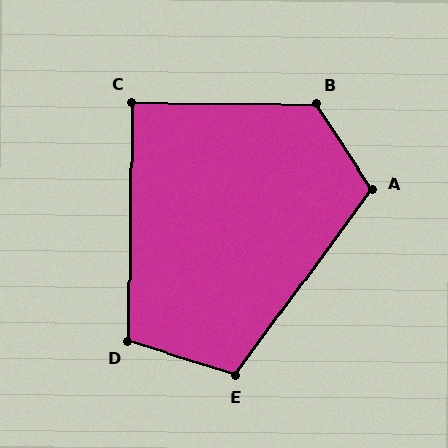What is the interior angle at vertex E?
Approximately 109 degrees (obtuse).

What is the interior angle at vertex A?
Approximately 111 degrees (obtuse).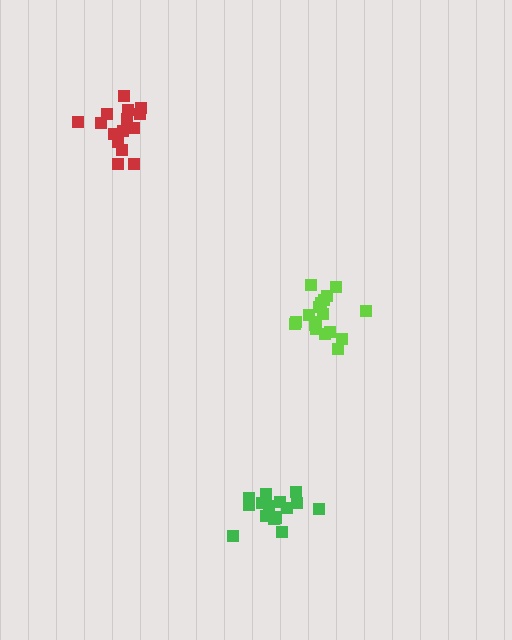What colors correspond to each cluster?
The clusters are colored: green, red, lime.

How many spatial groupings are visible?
There are 3 spatial groupings.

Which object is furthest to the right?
The lime cluster is rightmost.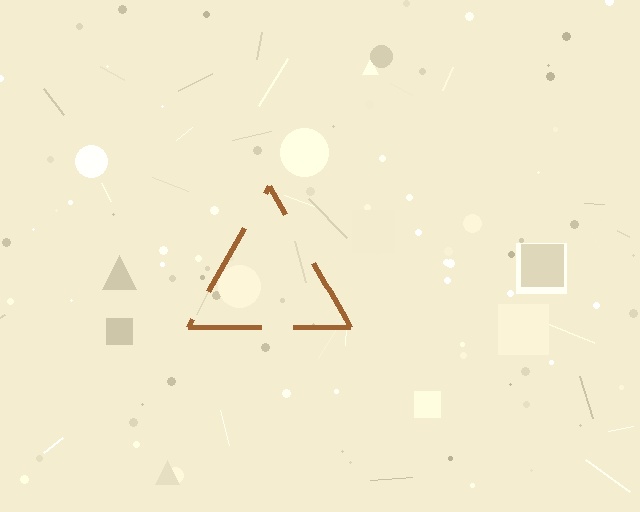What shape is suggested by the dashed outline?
The dashed outline suggests a triangle.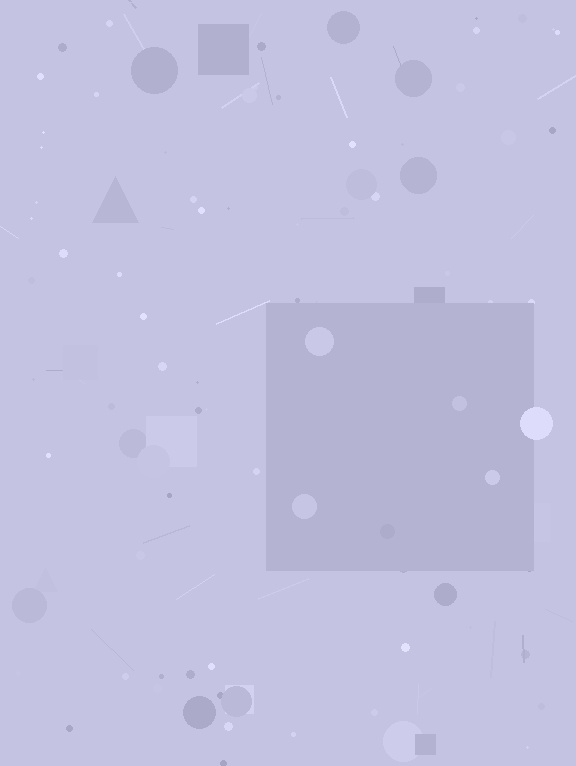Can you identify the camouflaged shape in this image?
The camouflaged shape is a square.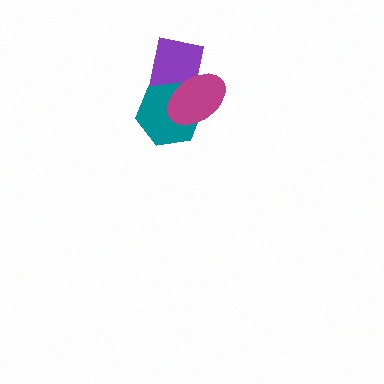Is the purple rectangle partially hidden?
Yes, it is partially covered by another shape.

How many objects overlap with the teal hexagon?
2 objects overlap with the teal hexagon.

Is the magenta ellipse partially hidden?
No, no other shape covers it.